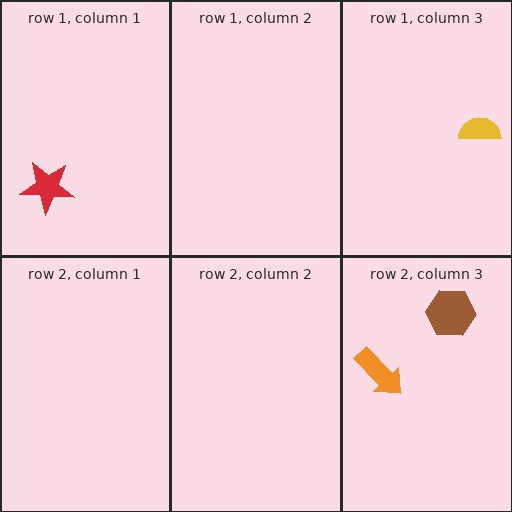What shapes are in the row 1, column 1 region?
The red star.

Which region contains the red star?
The row 1, column 1 region.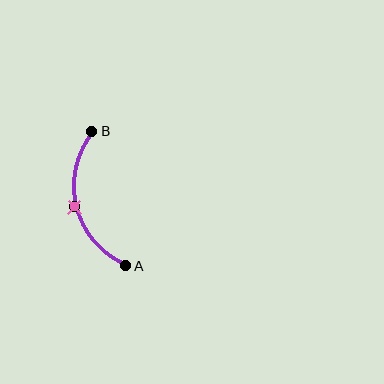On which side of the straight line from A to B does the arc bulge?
The arc bulges to the left of the straight line connecting A and B.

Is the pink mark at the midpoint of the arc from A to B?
Yes. The pink mark lies on the arc at equal arc-length from both A and B — it is the arc midpoint.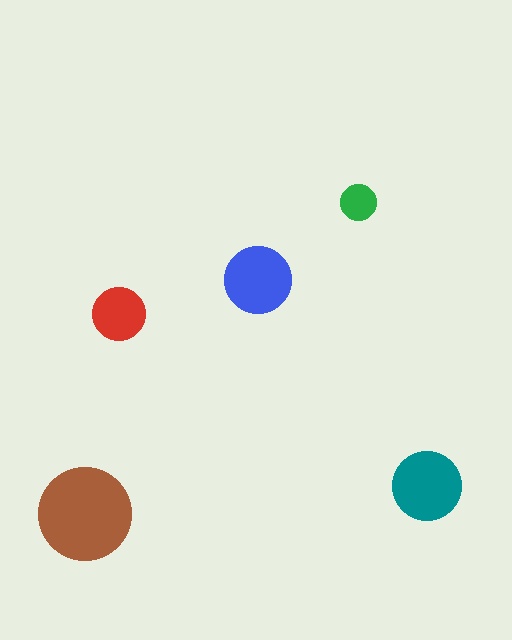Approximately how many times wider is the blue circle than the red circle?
About 1.5 times wider.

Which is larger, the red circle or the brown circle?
The brown one.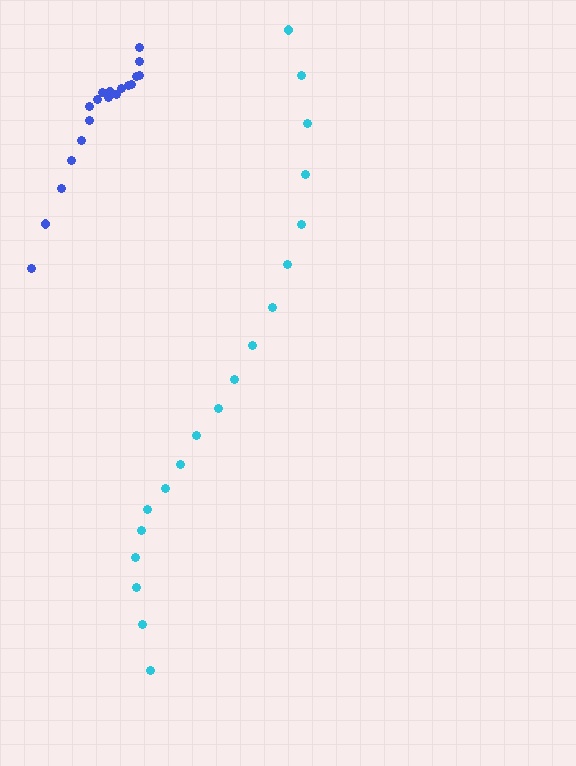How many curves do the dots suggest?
There are 2 distinct paths.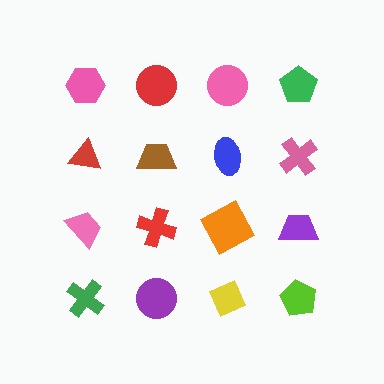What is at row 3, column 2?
A red cross.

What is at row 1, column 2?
A red circle.